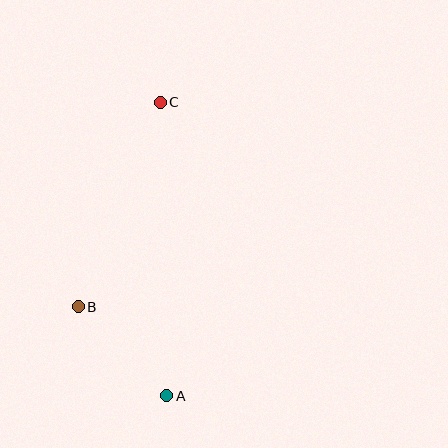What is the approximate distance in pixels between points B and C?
The distance between B and C is approximately 220 pixels.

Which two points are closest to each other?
Points A and B are closest to each other.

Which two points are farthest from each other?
Points A and C are farthest from each other.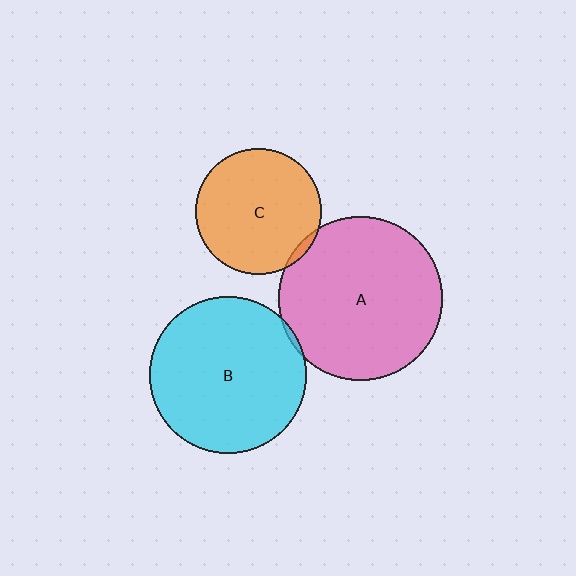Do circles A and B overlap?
Yes.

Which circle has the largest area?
Circle A (pink).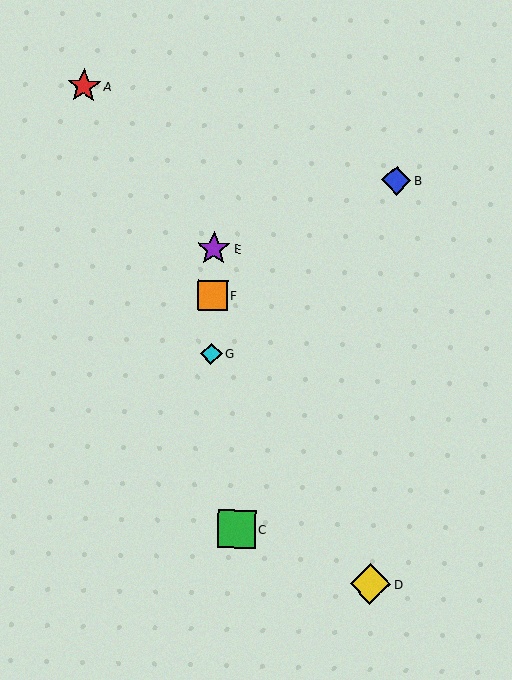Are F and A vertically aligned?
No, F is at x≈213 and A is at x≈84.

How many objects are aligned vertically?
3 objects (E, F, G) are aligned vertically.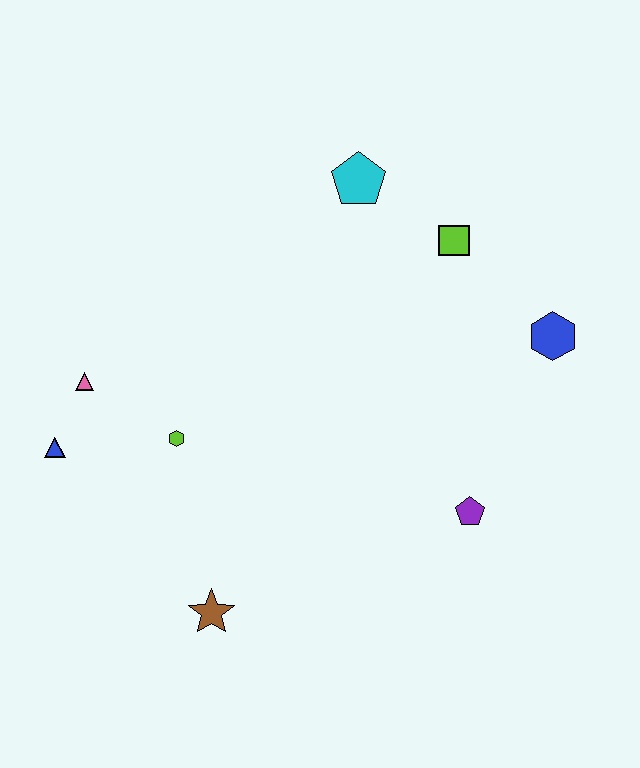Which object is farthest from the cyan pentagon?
The brown star is farthest from the cyan pentagon.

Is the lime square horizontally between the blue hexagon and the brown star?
Yes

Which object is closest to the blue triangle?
The pink triangle is closest to the blue triangle.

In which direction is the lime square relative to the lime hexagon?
The lime square is to the right of the lime hexagon.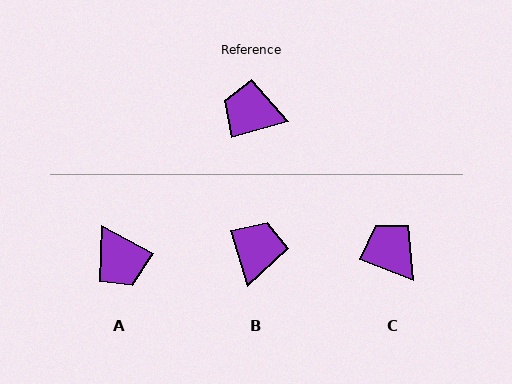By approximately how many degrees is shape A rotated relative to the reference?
Approximately 136 degrees counter-clockwise.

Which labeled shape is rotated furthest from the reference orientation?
A, about 136 degrees away.